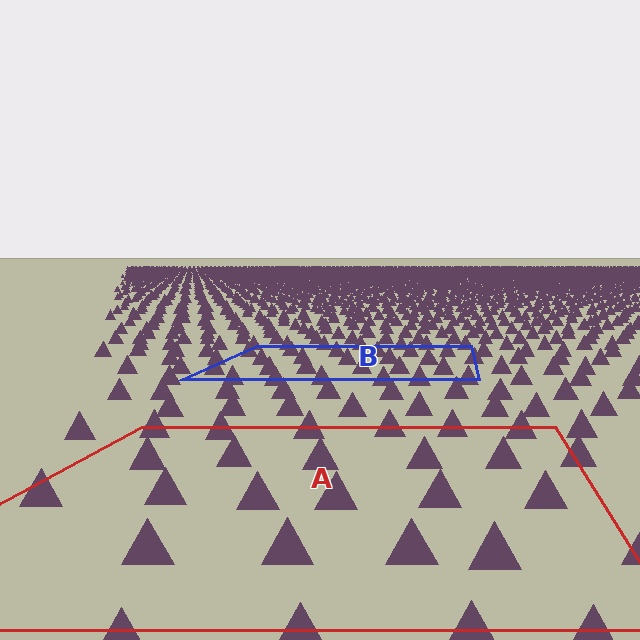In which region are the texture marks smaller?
The texture marks are smaller in region B, because it is farther away.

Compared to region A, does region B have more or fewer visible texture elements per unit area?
Region B has more texture elements per unit area — they are packed more densely because it is farther away.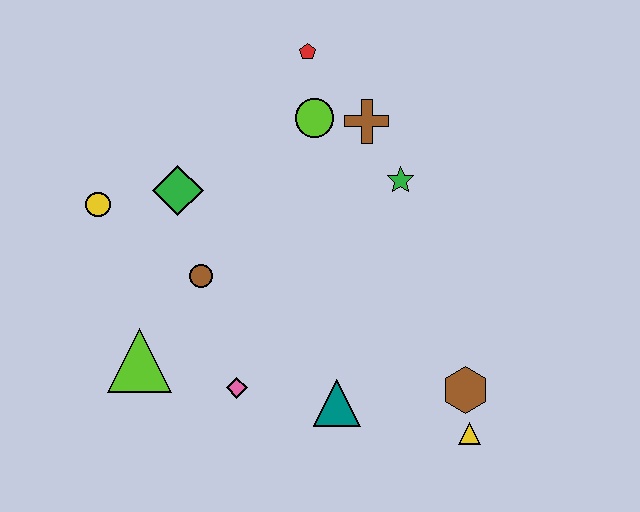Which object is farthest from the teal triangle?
The red pentagon is farthest from the teal triangle.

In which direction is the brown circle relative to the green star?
The brown circle is to the left of the green star.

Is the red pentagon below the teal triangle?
No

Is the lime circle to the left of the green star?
Yes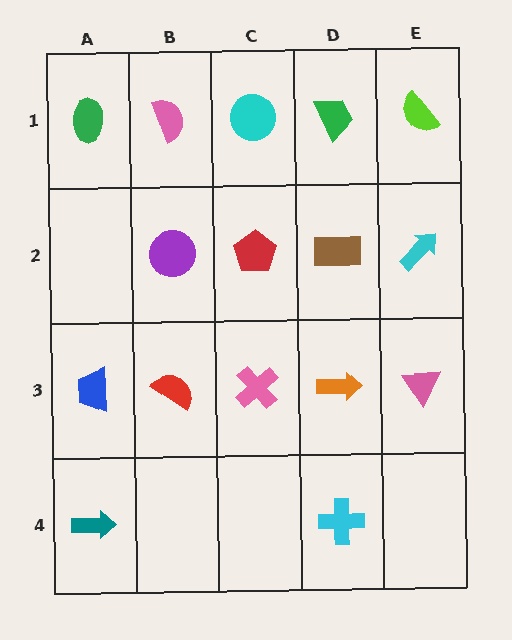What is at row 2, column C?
A red pentagon.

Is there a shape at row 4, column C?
No, that cell is empty.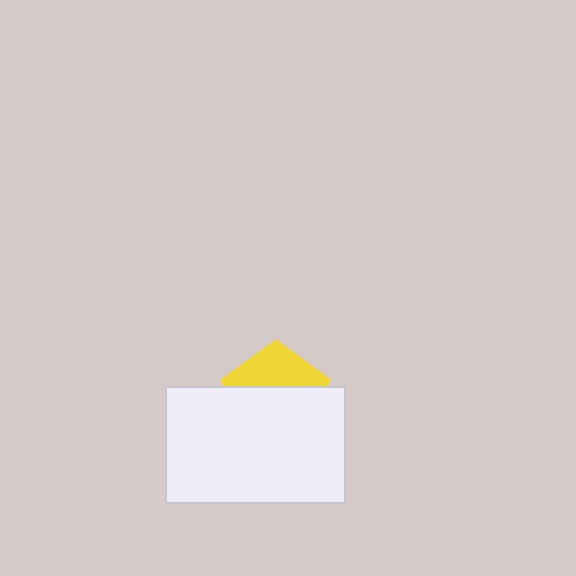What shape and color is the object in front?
The object in front is a white rectangle.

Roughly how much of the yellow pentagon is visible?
A small part of it is visible (roughly 36%).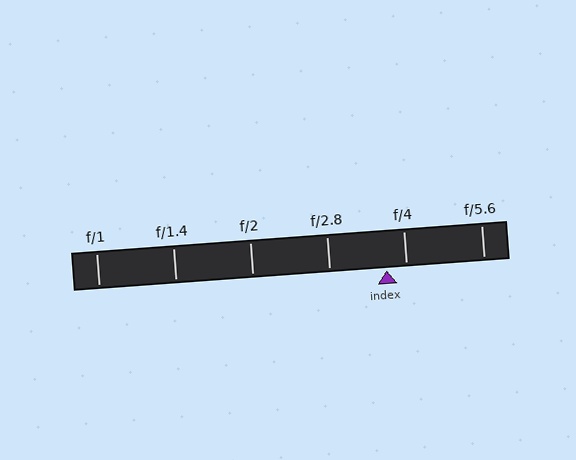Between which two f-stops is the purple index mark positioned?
The index mark is between f/2.8 and f/4.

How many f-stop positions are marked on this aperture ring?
There are 6 f-stop positions marked.